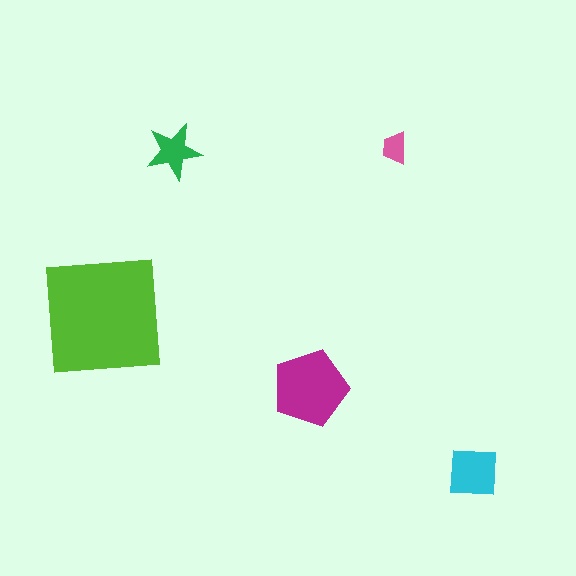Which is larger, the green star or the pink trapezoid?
The green star.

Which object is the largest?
The lime square.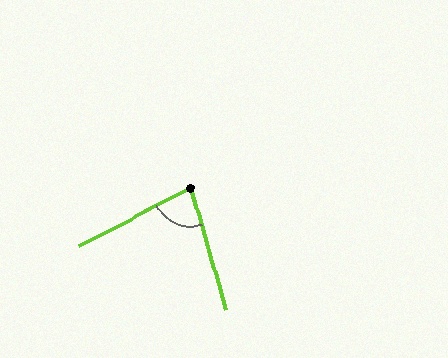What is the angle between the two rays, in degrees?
Approximately 78 degrees.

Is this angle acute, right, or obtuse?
It is acute.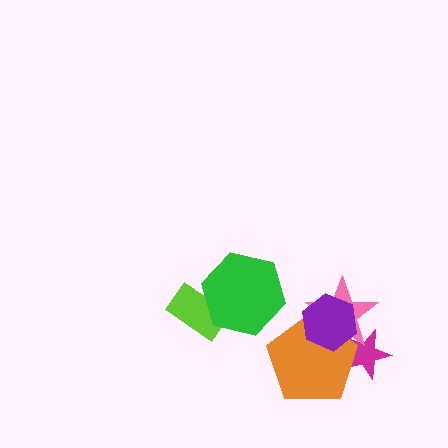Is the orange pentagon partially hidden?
Yes, it is partially covered by another shape.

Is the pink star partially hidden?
Yes, it is partially covered by another shape.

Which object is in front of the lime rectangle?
The green hexagon is in front of the lime rectangle.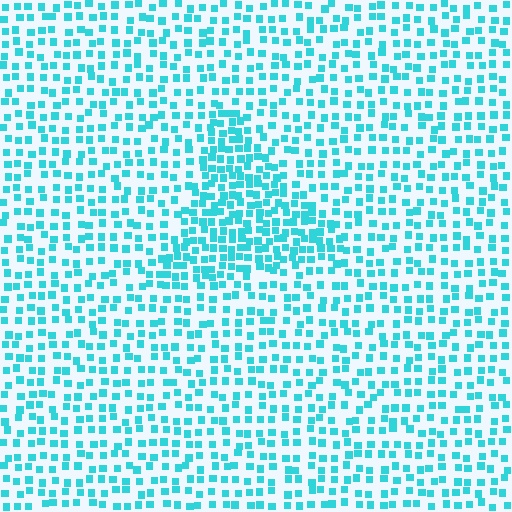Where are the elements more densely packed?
The elements are more densely packed inside the triangle boundary.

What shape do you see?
I see a triangle.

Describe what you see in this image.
The image contains small cyan elements arranged at two different densities. A triangle-shaped region is visible where the elements are more densely packed than the surrounding area.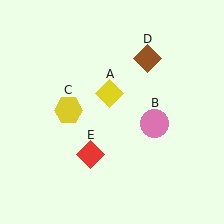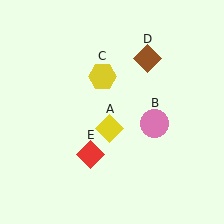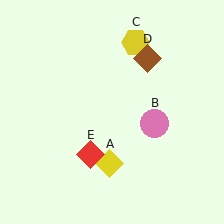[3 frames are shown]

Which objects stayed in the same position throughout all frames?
Pink circle (object B) and brown diamond (object D) and red diamond (object E) remained stationary.